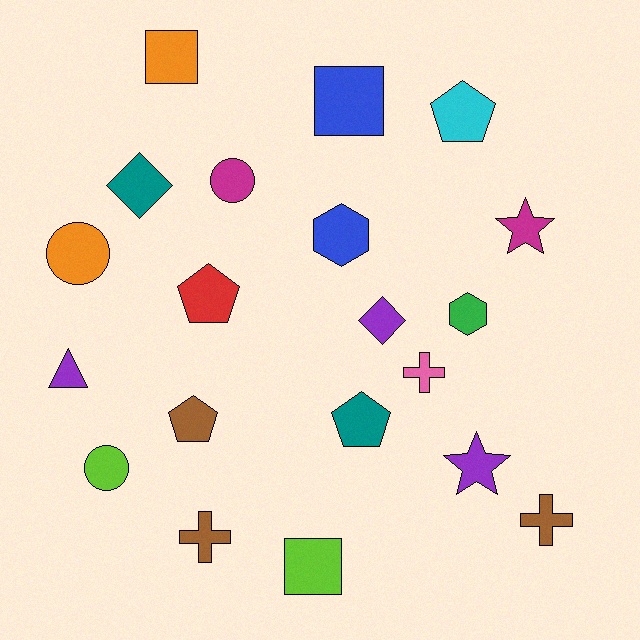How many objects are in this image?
There are 20 objects.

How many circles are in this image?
There are 3 circles.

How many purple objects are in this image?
There are 3 purple objects.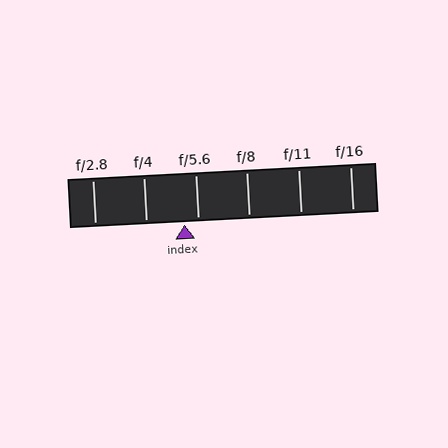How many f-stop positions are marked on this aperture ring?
There are 6 f-stop positions marked.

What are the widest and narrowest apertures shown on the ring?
The widest aperture shown is f/2.8 and the narrowest is f/16.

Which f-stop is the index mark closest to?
The index mark is closest to f/5.6.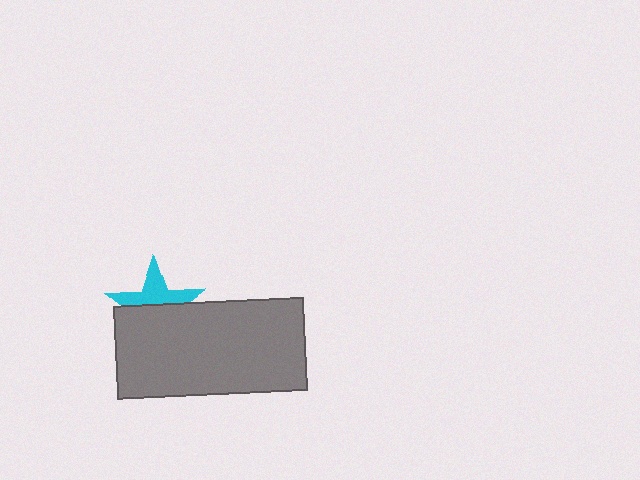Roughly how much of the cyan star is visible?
A small part of it is visible (roughly 45%).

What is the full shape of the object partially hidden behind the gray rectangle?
The partially hidden object is a cyan star.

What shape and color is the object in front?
The object in front is a gray rectangle.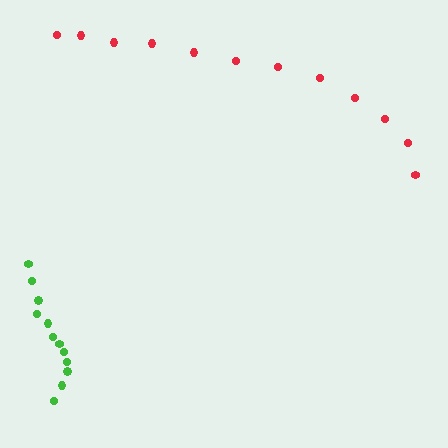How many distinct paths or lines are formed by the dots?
There are 2 distinct paths.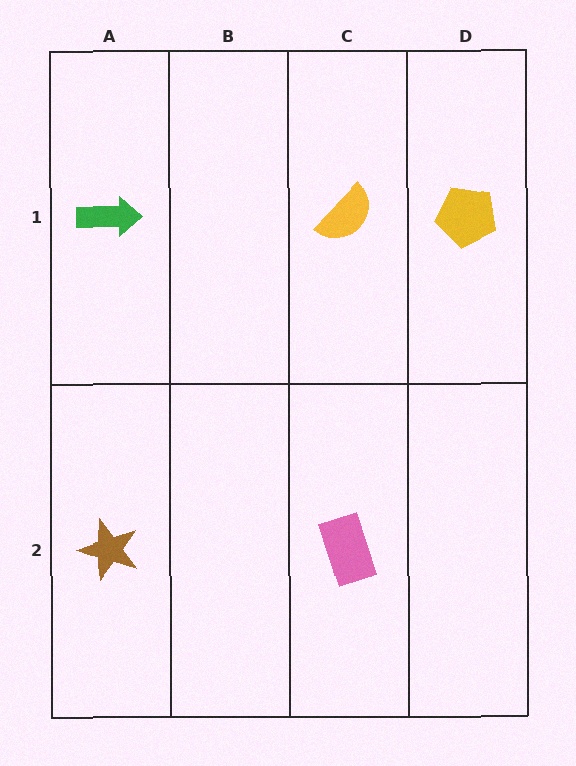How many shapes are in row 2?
2 shapes.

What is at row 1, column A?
A green arrow.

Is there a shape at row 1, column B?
No, that cell is empty.